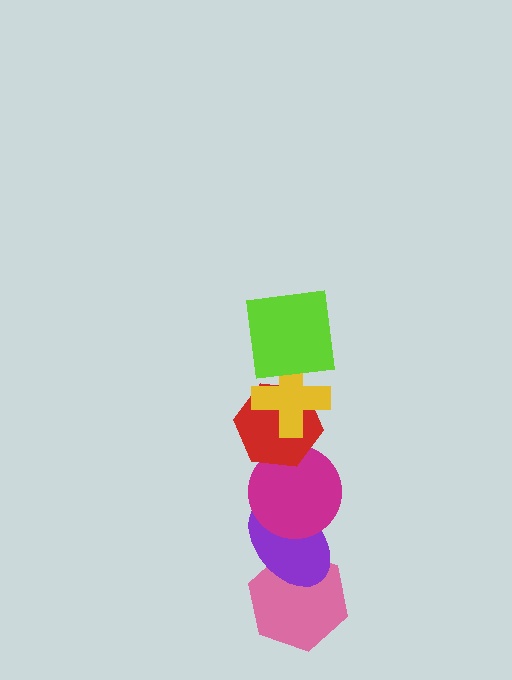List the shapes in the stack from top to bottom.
From top to bottom: the lime square, the yellow cross, the red hexagon, the magenta circle, the purple ellipse, the pink hexagon.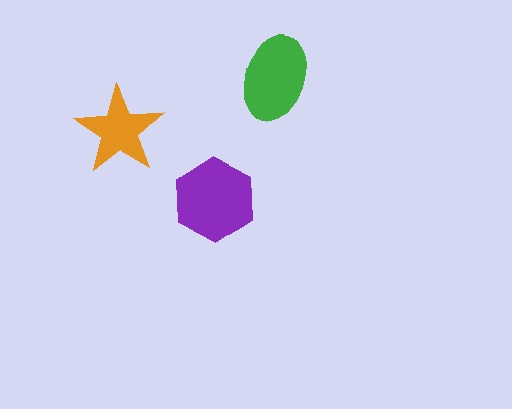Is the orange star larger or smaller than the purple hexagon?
Smaller.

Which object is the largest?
The purple hexagon.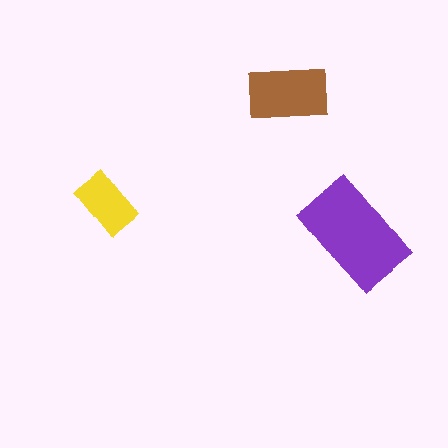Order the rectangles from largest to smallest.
the purple one, the brown one, the yellow one.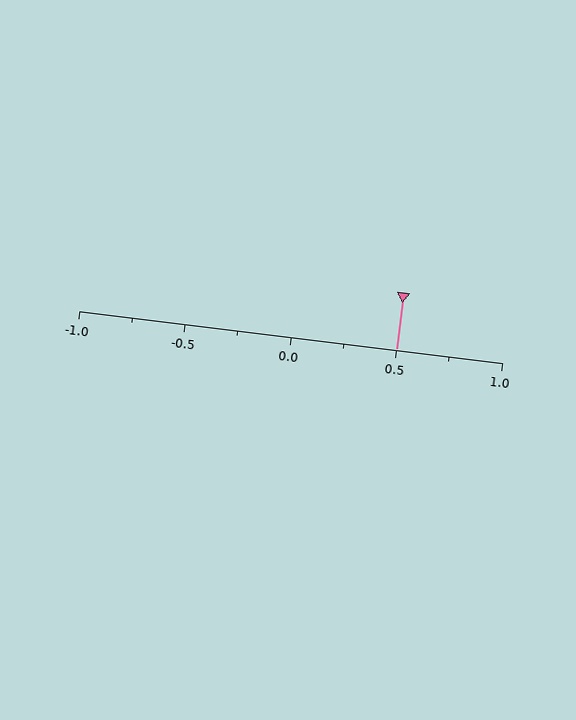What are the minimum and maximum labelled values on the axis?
The axis runs from -1.0 to 1.0.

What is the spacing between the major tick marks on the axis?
The major ticks are spaced 0.5 apart.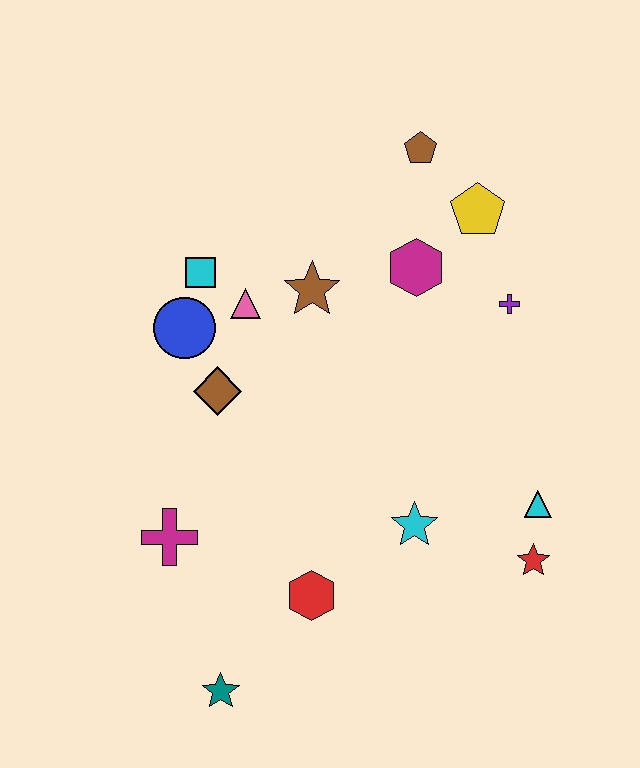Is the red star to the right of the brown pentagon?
Yes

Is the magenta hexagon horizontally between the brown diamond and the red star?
Yes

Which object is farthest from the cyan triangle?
The cyan square is farthest from the cyan triangle.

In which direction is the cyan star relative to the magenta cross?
The cyan star is to the right of the magenta cross.